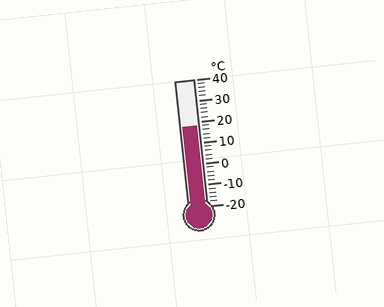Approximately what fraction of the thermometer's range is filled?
The thermometer is filled to approximately 65% of its range.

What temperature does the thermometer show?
The thermometer shows approximately 18°C.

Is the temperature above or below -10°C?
The temperature is above -10°C.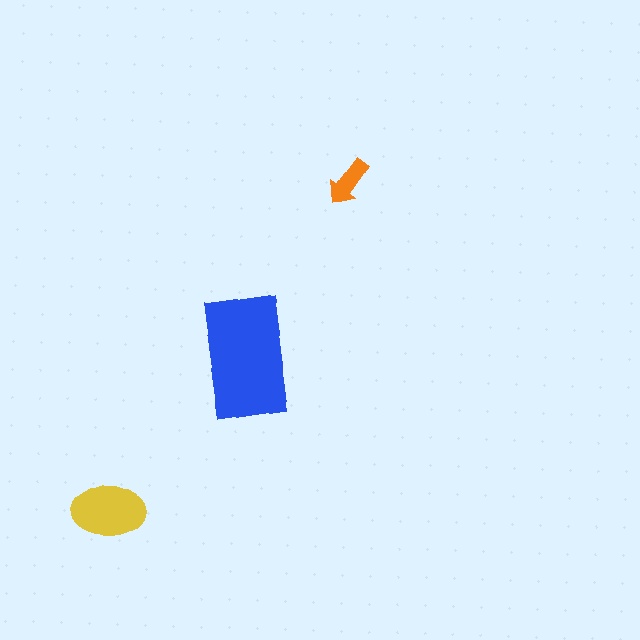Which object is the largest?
The blue rectangle.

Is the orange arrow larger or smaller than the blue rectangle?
Smaller.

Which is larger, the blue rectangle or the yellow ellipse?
The blue rectangle.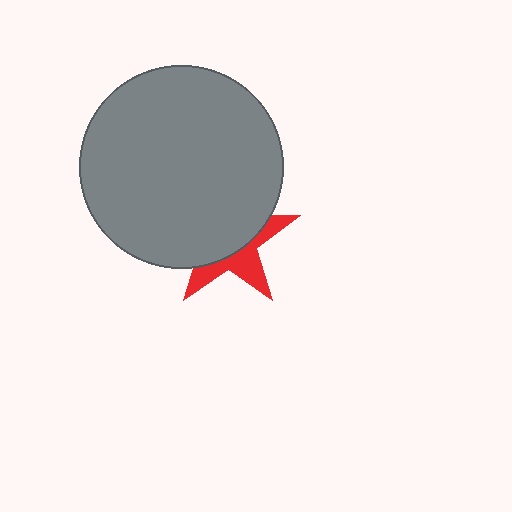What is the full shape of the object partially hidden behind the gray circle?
The partially hidden object is a red star.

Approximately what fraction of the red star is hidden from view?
Roughly 62% of the red star is hidden behind the gray circle.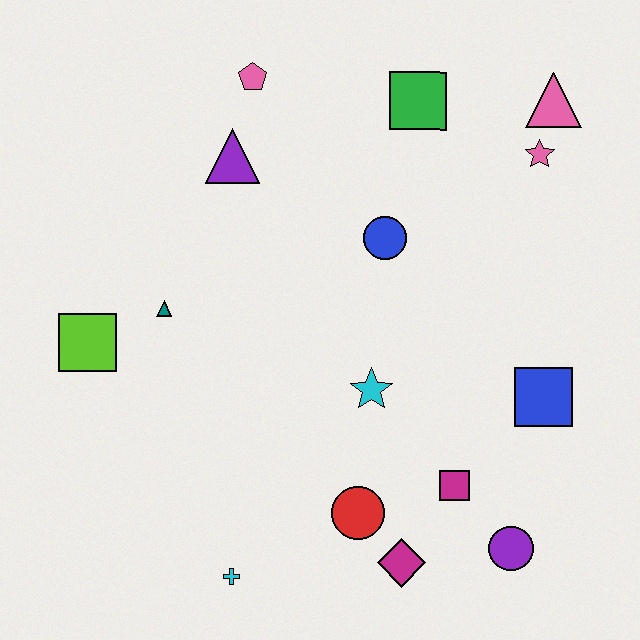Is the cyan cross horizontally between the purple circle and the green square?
No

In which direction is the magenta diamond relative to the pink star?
The magenta diamond is below the pink star.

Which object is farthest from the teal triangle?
The pink triangle is farthest from the teal triangle.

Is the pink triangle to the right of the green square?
Yes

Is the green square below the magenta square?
No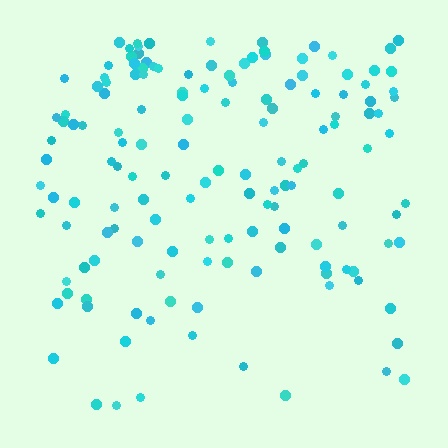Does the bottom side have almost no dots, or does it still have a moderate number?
Still a moderate number, just noticeably fewer than the top.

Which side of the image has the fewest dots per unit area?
The bottom.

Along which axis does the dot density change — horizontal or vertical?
Vertical.